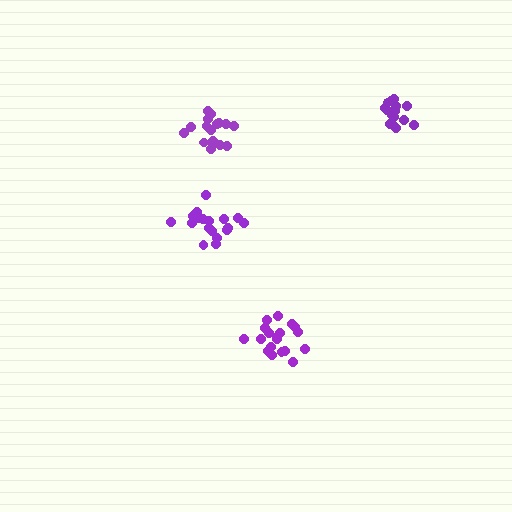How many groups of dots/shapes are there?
There are 4 groups.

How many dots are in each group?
Group 1: 20 dots, Group 2: 19 dots, Group 3: 18 dots, Group 4: 15 dots (72 total).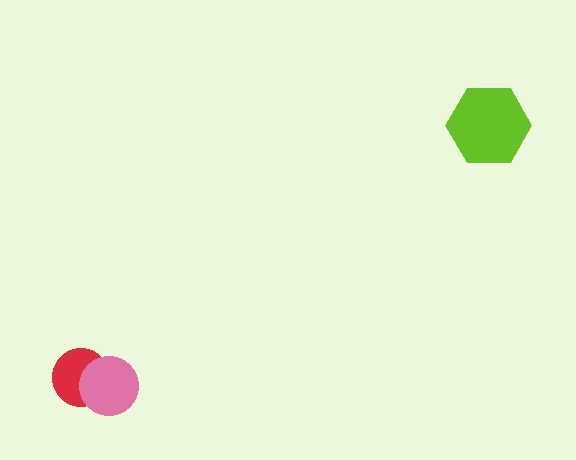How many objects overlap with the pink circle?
1 object overlaps with the pink circle.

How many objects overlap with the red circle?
1 object overlaps with the red circle.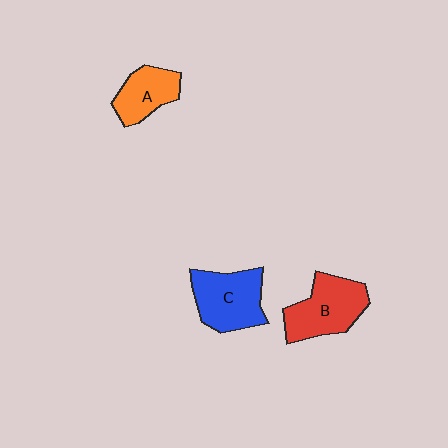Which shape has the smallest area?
Shape A (orange).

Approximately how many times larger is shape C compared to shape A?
Approximately 1.4 times.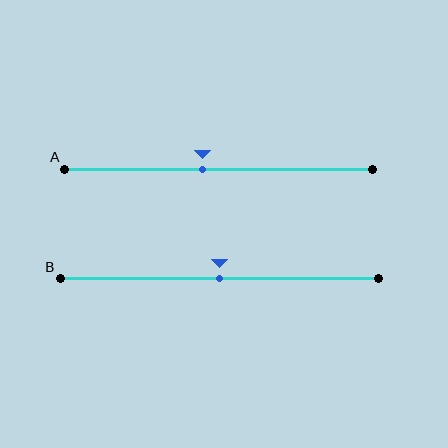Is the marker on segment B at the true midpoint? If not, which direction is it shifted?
Yes, the marker on segment B is at the true midpoint.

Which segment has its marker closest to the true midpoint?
Segment B has its marker closest to the true midpoint.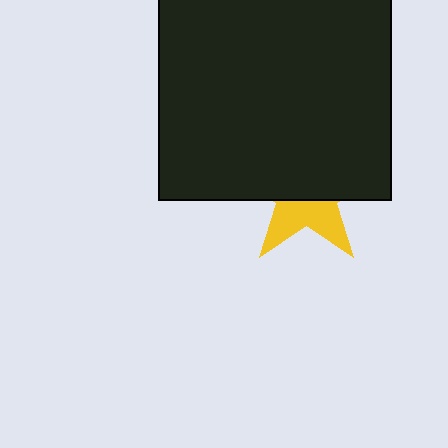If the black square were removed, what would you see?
You would see the complete yellow star.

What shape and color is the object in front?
The object in front is a black square.